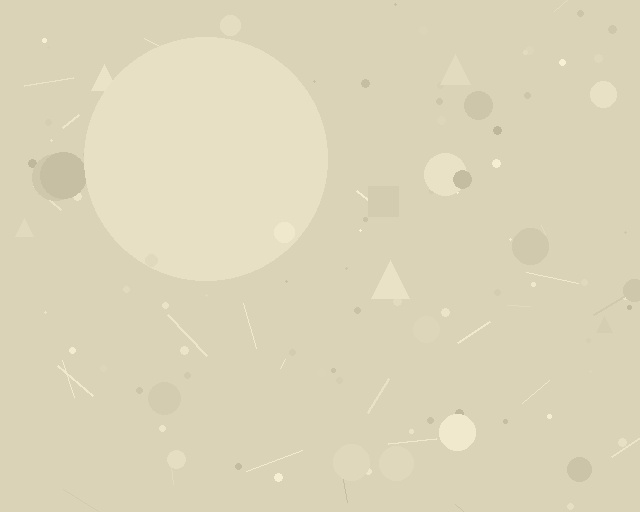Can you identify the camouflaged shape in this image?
The camouflaged shape is a circle.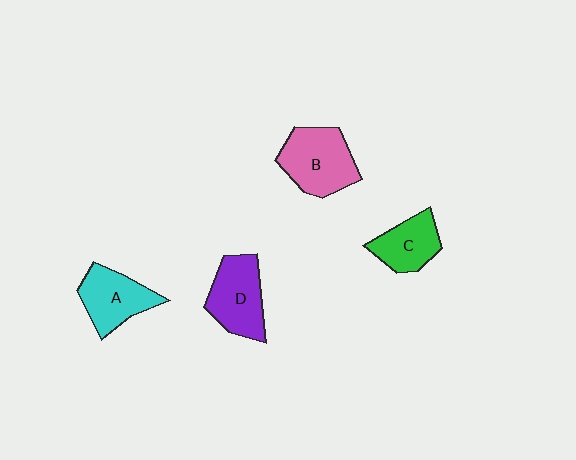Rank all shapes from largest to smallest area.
From largest to smallest: B (pink), D (purple), A (cyan), C (green).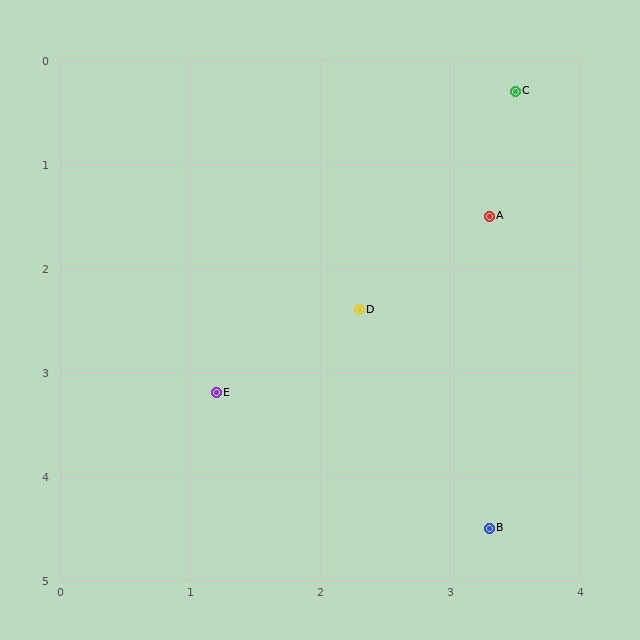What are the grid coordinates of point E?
Point E is at approximately (1.2, 3.2).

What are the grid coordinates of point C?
Point C is at approximately (3.5, 0.3).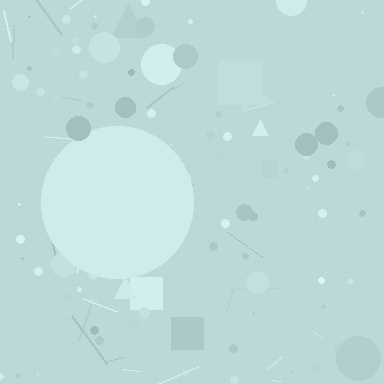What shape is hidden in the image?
A circle is hidden in the image.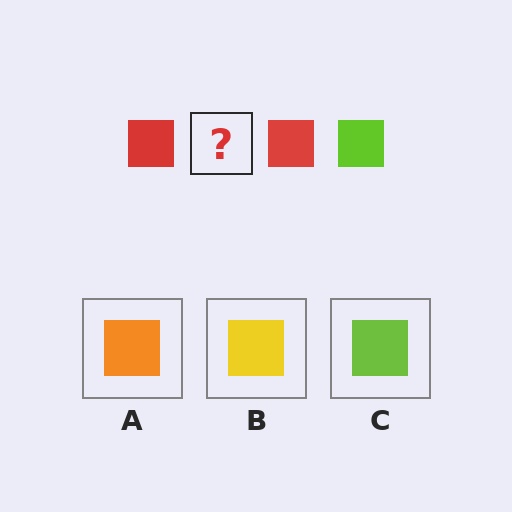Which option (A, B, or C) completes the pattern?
C.